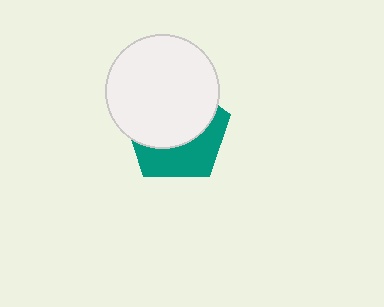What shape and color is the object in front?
The object in front is a white circle.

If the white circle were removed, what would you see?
You would see the complete teal pentagon.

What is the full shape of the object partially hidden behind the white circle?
The partially hidden object is a teal pentagon.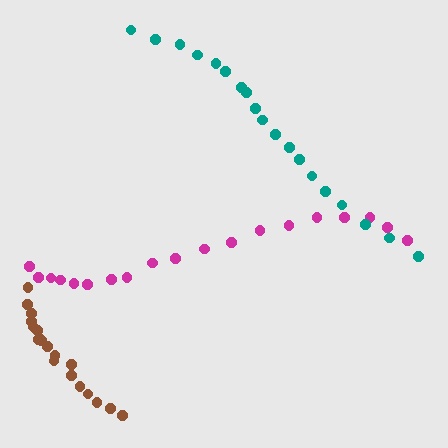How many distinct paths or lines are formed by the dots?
There are 3 distinct paths.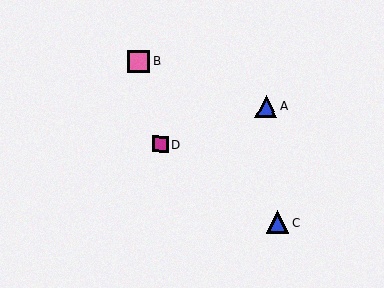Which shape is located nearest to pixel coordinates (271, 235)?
The blue triangle (labeled C) at (277, 222) is nearest to that location.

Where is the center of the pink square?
The center of the pink square is at (139, 62).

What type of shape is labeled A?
Shape A is a blue triangle.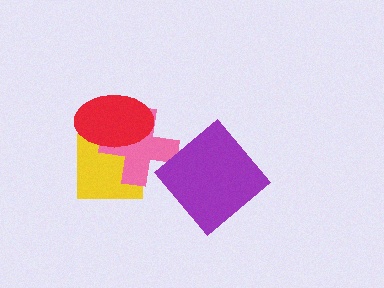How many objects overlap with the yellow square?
2 objects overlap with the yellow square.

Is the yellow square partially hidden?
Yes, it is partially covered by another shape.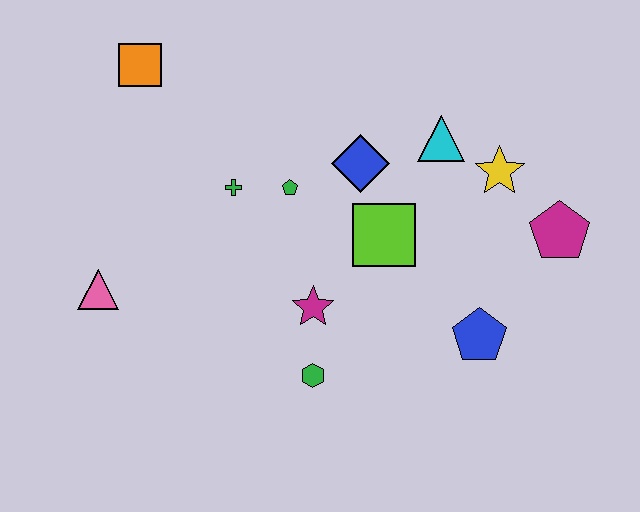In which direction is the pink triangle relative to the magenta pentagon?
The pink triangle is to the left of the magenta pentagon.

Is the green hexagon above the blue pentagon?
No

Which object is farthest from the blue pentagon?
The orange square is farthest from the blue pentagon.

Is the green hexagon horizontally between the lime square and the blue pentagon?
No